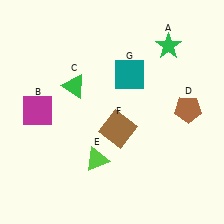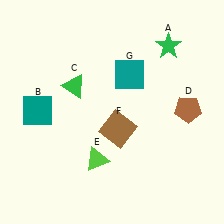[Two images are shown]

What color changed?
The square (B) changed from magenta in Image 1 to teal in Image 2.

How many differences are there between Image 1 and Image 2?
There is 1 difference between the two images.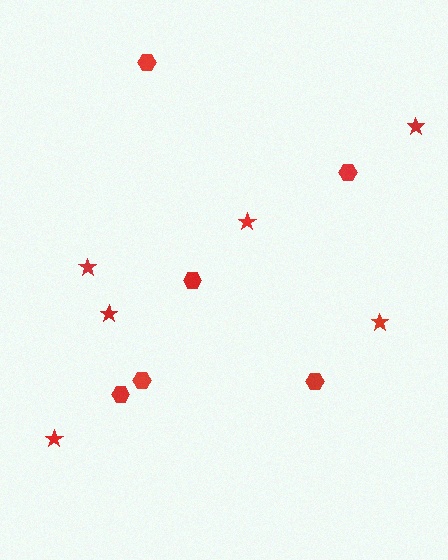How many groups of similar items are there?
There are 2 groups: one group of hexagons (6) and one group of stars (6).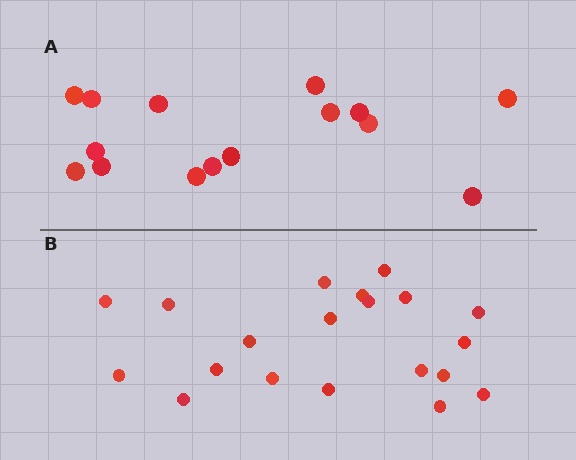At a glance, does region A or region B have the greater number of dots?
Region B (the bottom region) has more dots.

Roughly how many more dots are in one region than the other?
Region B has about 5 more dots than region A.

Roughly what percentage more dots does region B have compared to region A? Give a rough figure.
About 35% more.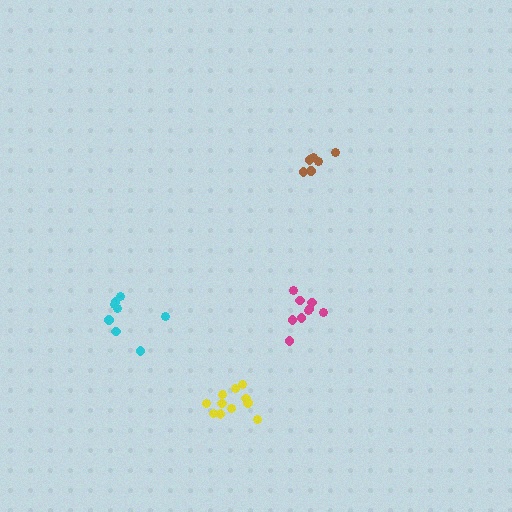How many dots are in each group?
Group 1: 8 dots, Group 2: 9 dots, Group 3: 6 dots, Group 4: 11 dots (34 total).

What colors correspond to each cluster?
The clusters are colored: cyan, magenta, brown, yellow.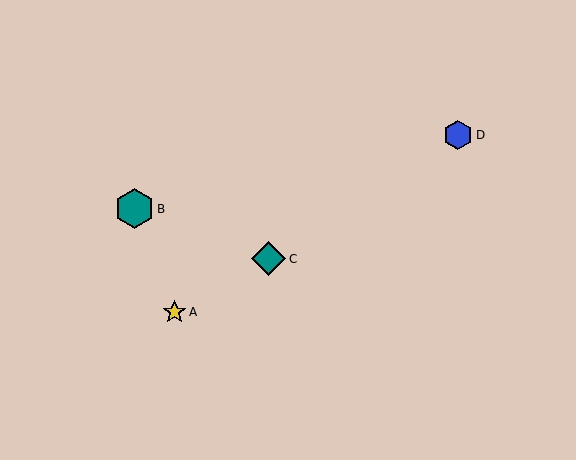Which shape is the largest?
The teal hexagon (labeled B) is the largest.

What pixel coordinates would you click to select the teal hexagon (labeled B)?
Click at (134, 209) to select the teal hexagon B.